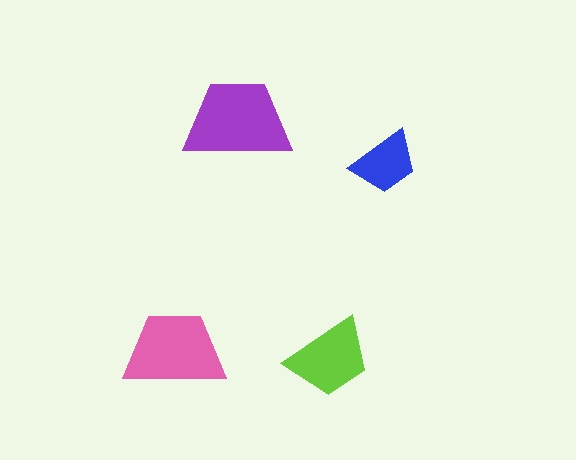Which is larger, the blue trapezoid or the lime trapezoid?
The lime one.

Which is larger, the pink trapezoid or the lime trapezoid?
The pink one.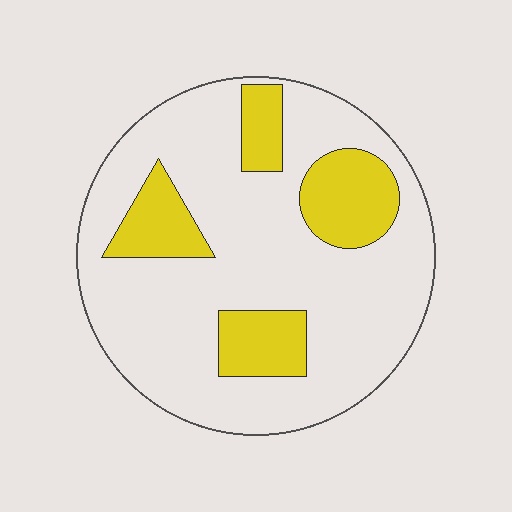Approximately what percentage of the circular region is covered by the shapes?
Approximately 25%.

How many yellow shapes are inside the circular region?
4.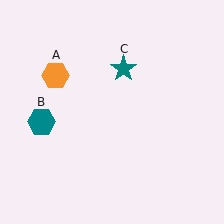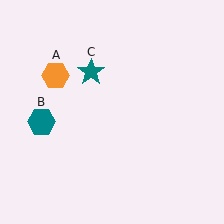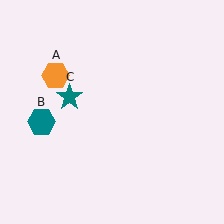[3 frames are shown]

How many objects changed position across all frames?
1 object changed position: teal star (object C).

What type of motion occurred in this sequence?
The teal star (object C) rotated counterclockwise around the center of the scene.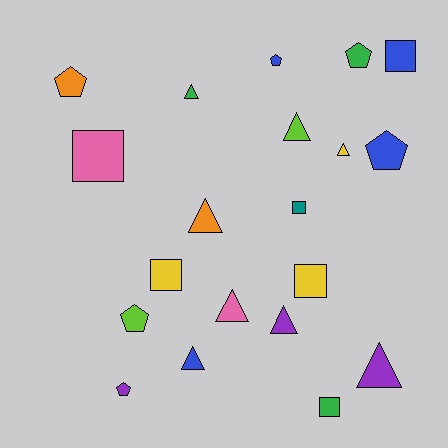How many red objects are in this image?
There are no red objects.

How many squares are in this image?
There are 6 squares.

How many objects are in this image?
There are 20 objects.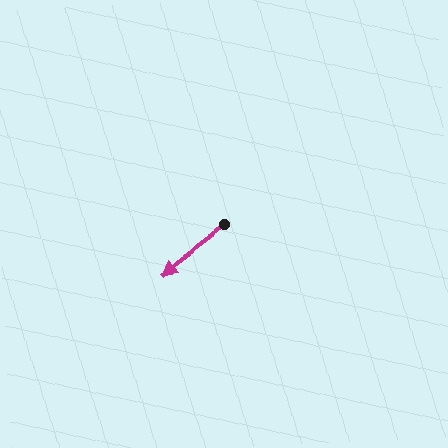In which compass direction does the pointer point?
Southwest.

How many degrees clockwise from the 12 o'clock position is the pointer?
Approximately 233 degrees.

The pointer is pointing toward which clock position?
Roughly 8 o'clock.